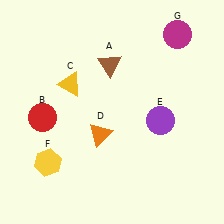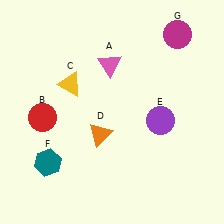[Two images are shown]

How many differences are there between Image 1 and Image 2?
There are 2 differences between the two images.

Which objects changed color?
A changed from brown to pink. F changed from yellow to teal.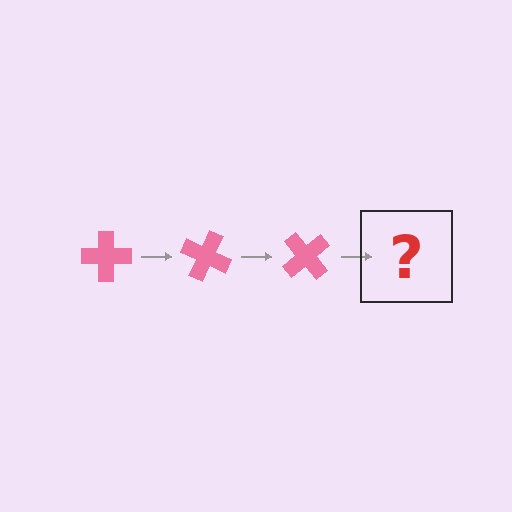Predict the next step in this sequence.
The next step is a pink cross rotated 75 degrees.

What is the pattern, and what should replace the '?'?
The pattern is that the cross rotates 25 degrees each step. The '?' should be a pink cross rotated 75 degrees.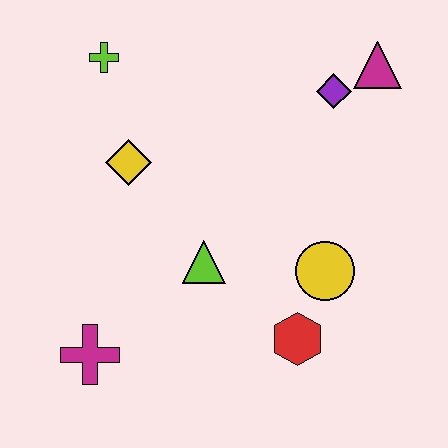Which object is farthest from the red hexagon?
The lime cross is farthest from the red hexagon.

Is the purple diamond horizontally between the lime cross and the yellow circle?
No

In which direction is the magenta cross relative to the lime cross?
The magenta cross is below the lime cross.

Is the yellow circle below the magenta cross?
No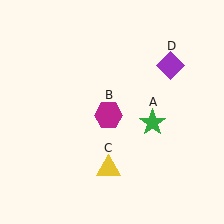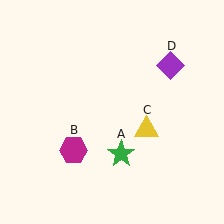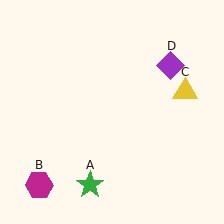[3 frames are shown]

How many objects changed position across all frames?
3 objects changed position: green star (object A), magenta hexagon (object B), yellow triangle (object C).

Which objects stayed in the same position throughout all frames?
Purple diamond (object D) remained stationary.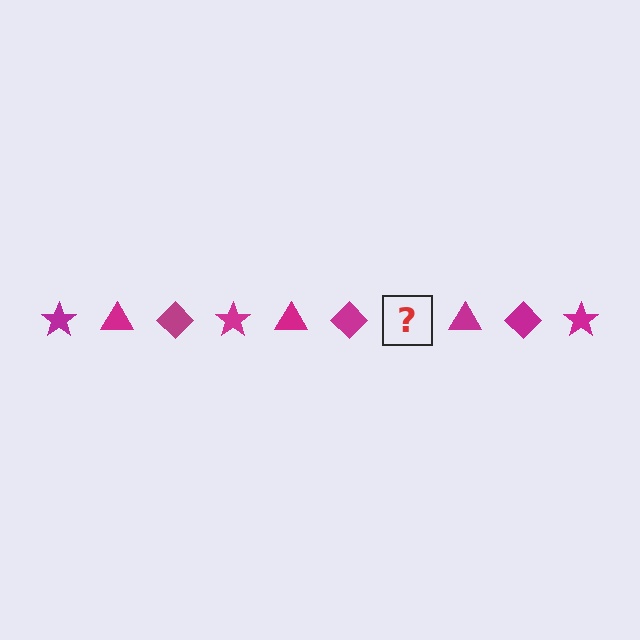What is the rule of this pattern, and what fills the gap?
The rule is that the pattern cycles through star, triangle, diamond shapes in magenta. The gap should be filled with a magenta star.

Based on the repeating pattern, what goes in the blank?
The blank should be a magenta star.